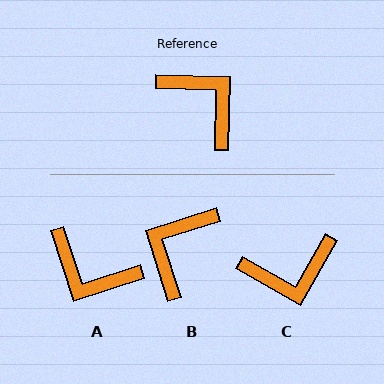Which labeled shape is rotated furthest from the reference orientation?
A, about 160 degrees away.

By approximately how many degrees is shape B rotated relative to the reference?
Approximately 109 degrees counter-clockwise.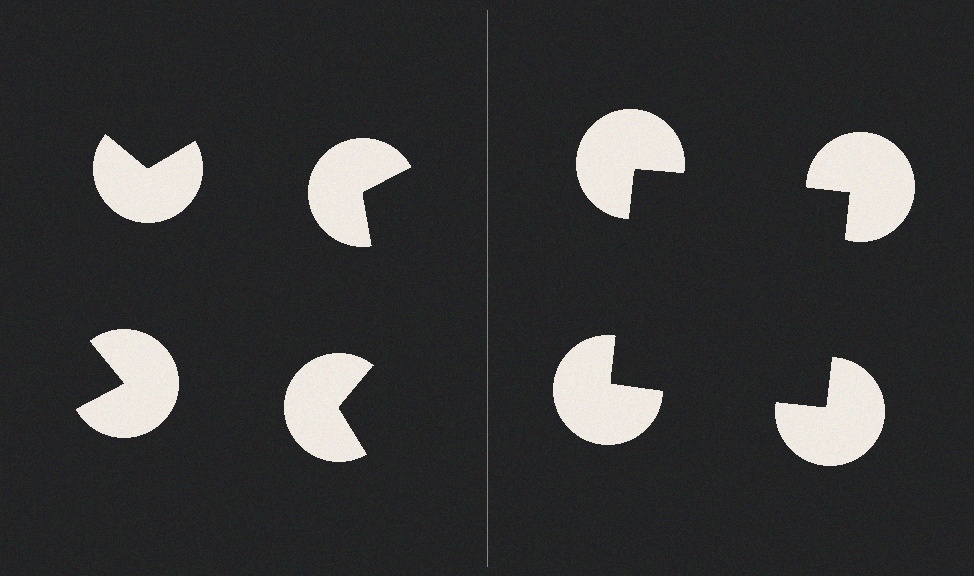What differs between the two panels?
The pac-man discs are positioned identically on both sides; only the wedge orientations differ. On the right they align to a square; on the left they are misaligned.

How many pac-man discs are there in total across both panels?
8 — 4 on each side.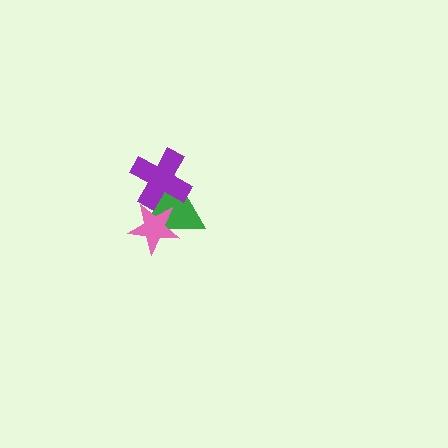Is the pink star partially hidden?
No, no other shape covers it.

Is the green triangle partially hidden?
Yes, it is partially covered by another shape.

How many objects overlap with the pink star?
2 objects overlap with the pink star.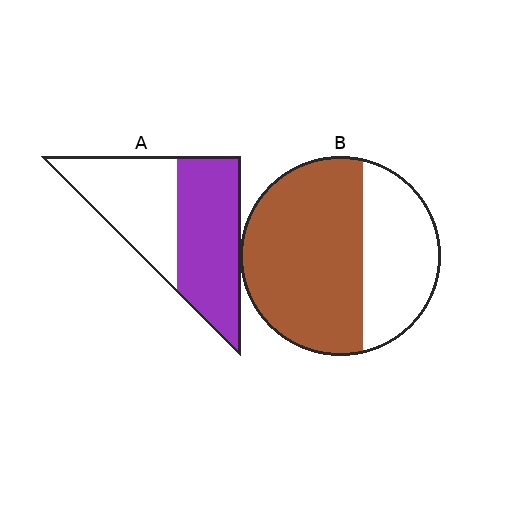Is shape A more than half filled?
Roughly half.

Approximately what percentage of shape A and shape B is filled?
A is approximately 55% and B is approximately 65%.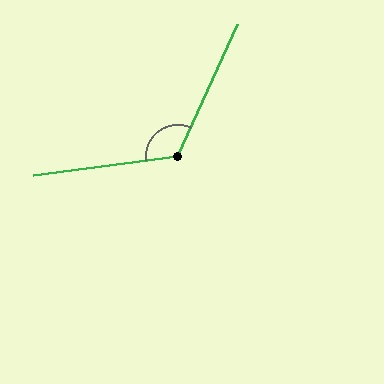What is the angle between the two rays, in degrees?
Approximately 122 degrees.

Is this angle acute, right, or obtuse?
It is obtuse.